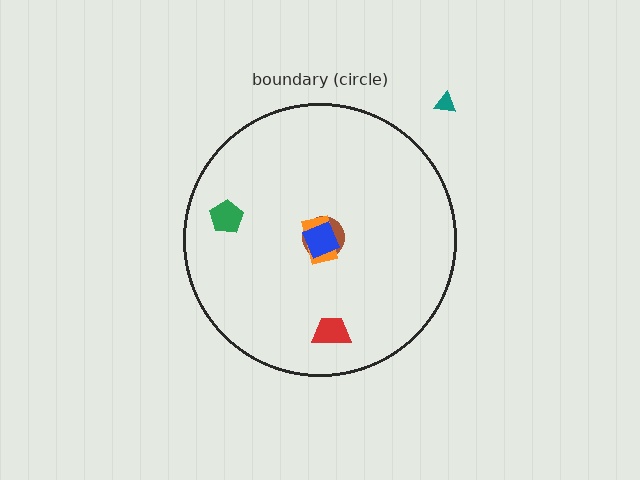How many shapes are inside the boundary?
5 inside, 1 outside.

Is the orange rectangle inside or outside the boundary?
Inside.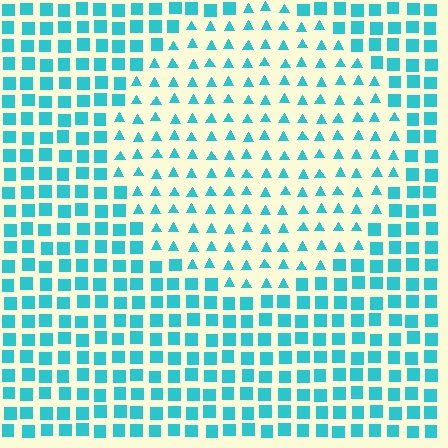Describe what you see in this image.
The image is filled with small cyan elements arranged in a uniform grid. A circle-shaped region contains triangles, while the surrounding area contains squares. The boundary is defined purely by the change in element shape.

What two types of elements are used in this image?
The image uses triangles inside the circle region and squares outside it.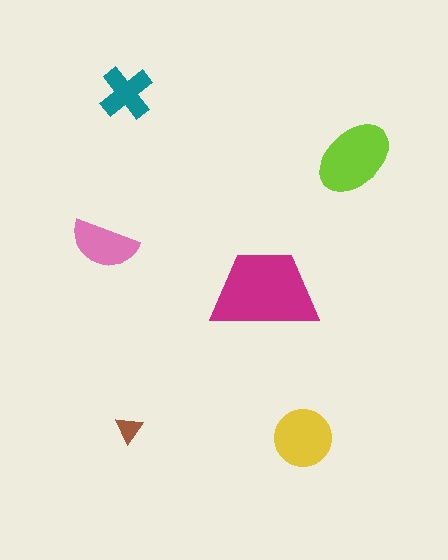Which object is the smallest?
The brown triangle.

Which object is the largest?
The magenta trapezoid.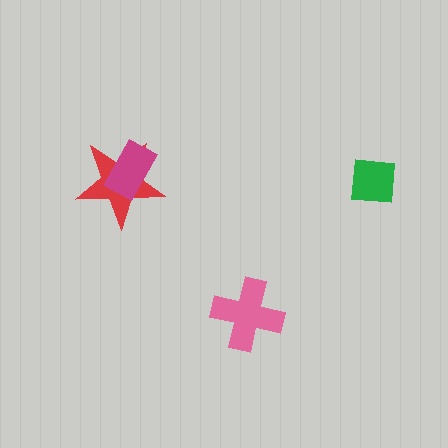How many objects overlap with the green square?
0 objects overlap with the green square.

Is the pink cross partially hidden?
No, no other shape covers it.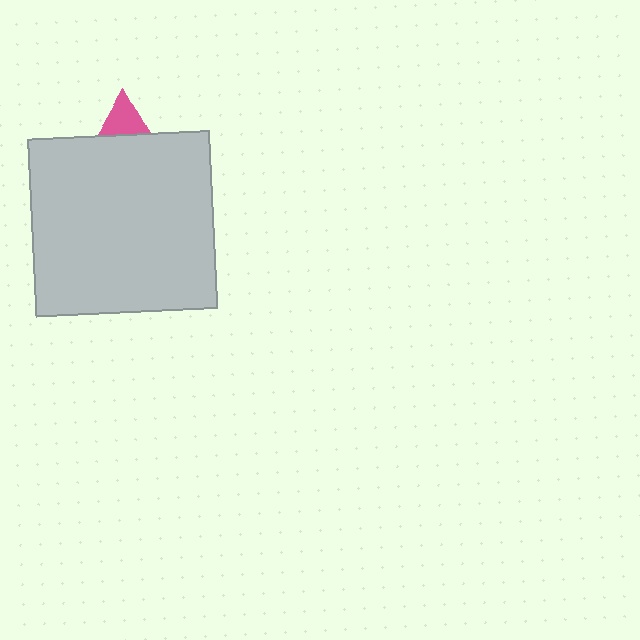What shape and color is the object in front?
The object in front is a light gray rectangle.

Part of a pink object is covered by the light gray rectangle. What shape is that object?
It is a triangle.